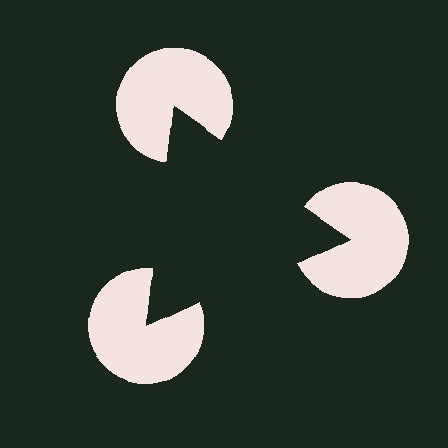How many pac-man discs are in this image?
There are 3 — one at each vertex of the illusory triangle.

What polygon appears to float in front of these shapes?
An illusory triangle — its edges are inferred from the aligned wedge cuts in the pac-man discs, not physically drawn.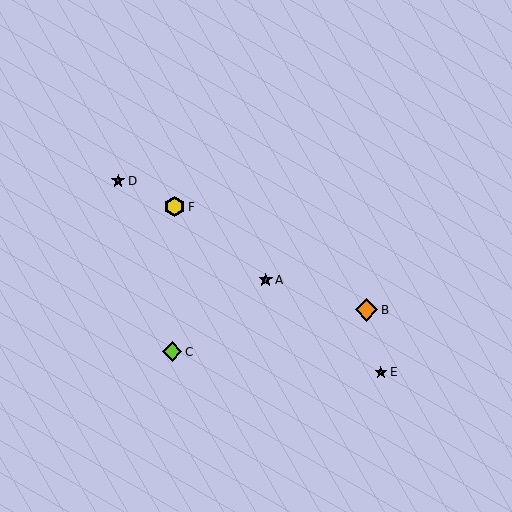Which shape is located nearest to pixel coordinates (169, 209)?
The yellow hexagon (labeled F) at (174, 207) is nearest to that location.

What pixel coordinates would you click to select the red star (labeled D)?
Click at (118, 181) to select the red star D.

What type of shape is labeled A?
Shape A is a blue star.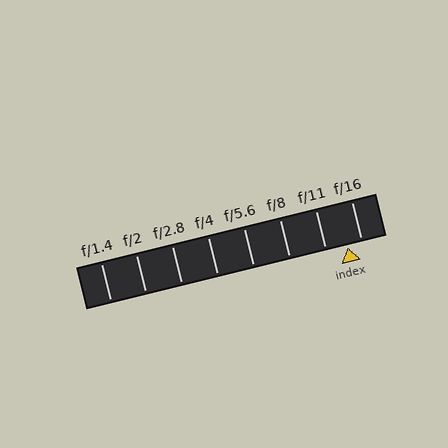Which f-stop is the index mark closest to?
The index mark is closest to f/16.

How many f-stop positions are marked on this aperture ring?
There are 8 f-stop positions marked.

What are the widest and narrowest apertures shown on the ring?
The widest aperture shown is f/1.4 and the narrowest is f/16.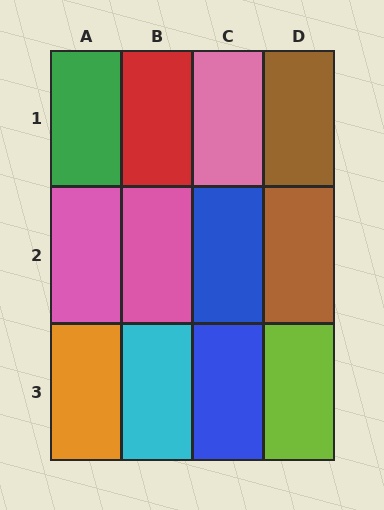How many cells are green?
1 cell is green.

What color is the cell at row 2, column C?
Blue.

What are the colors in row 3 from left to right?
Orange, cyan, blue, lime.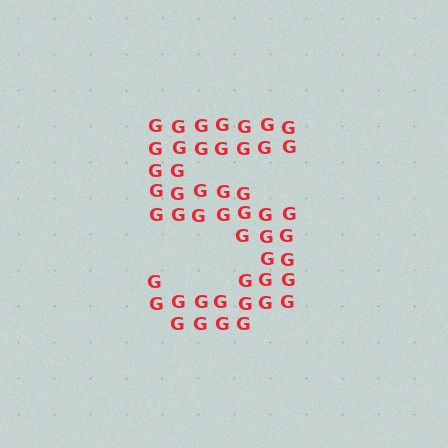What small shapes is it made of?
It is made of small letter G's.